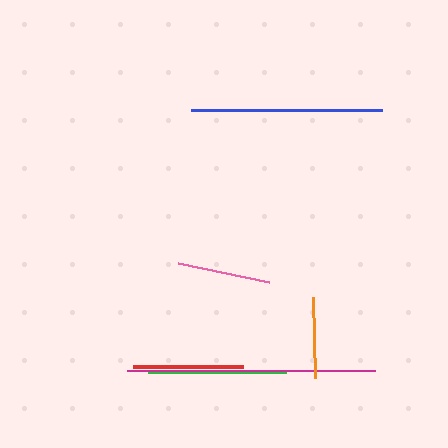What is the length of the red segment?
The red segment is approximately 110 pixels long.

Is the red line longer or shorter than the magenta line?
The magenta line is longer than the red line.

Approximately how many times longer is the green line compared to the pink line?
The green line is approximately 1.5 times the length of the pink line.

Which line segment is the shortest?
The orange line is the shortest at approximately 81 pixels.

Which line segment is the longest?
The magenta line is the longest at approximately 248 pixels.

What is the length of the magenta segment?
The magenta segment is approximately 248 pixels long.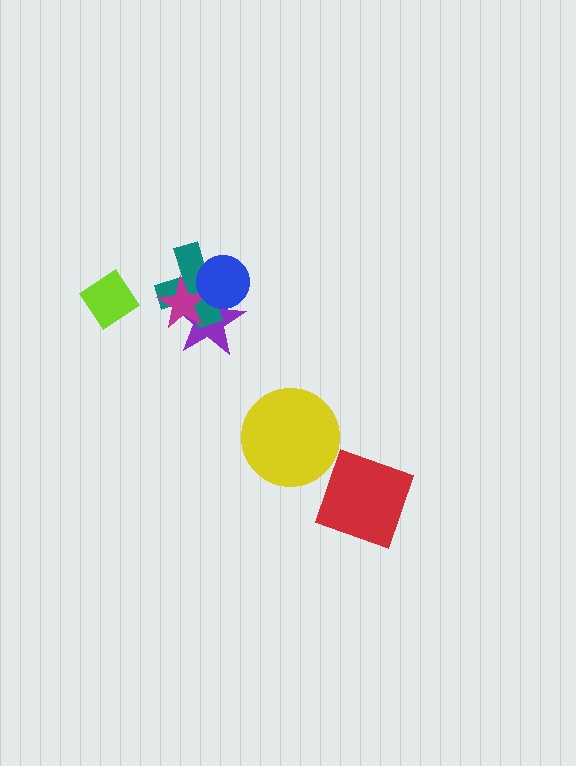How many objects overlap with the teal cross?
3 objects overlap with the teal cross.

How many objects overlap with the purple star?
3 objects overlap with the purple star.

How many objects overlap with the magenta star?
3 objects overlap with the magenta star.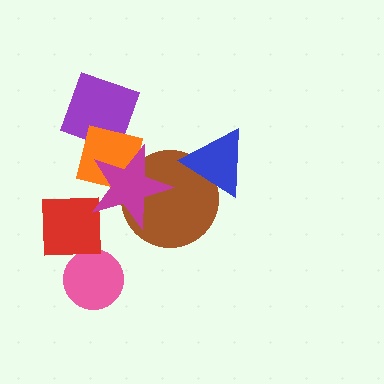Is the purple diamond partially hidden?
Yes, it is partially covered by another shape.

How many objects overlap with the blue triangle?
1 object overlaps with the blue triangle.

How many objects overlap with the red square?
0 objects overlap with the red square.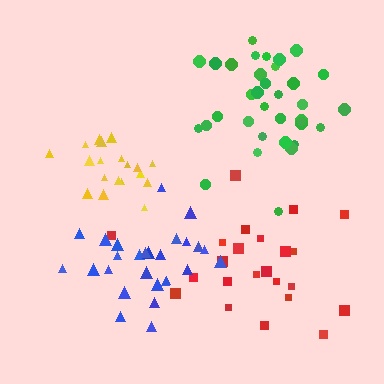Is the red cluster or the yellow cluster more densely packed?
Yellow.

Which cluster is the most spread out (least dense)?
Red.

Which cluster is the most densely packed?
Yellow.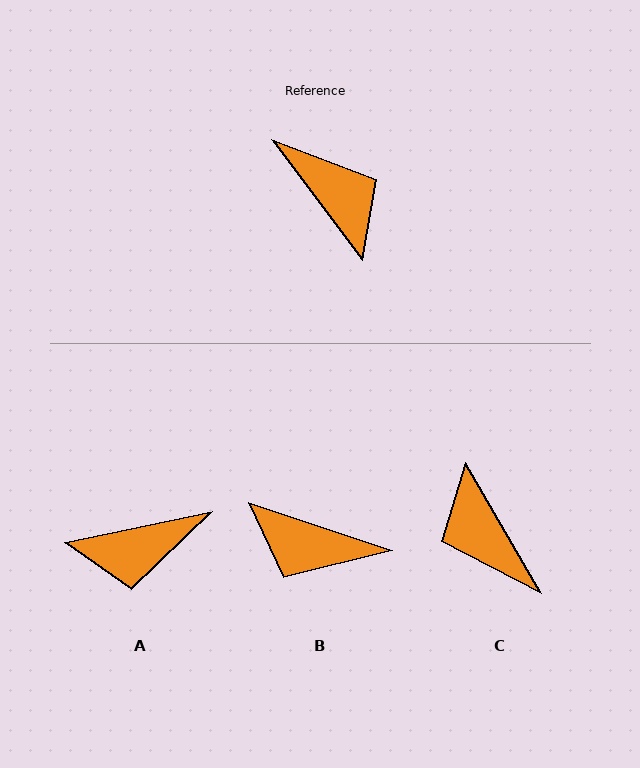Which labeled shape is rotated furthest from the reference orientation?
C, about 173 degrees away.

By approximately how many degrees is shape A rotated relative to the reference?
Approximately 115 degrees clockwise.